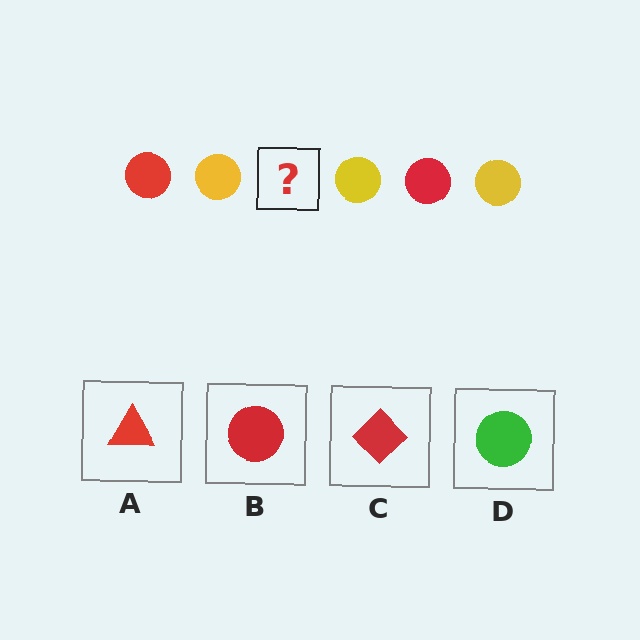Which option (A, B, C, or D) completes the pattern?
B.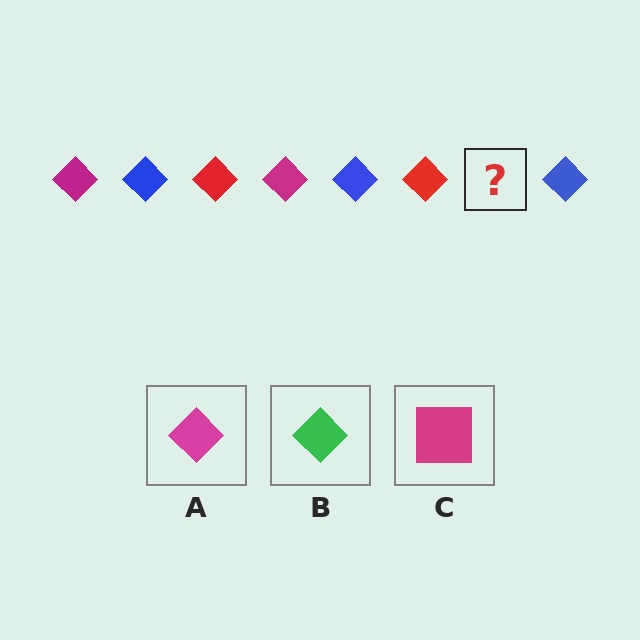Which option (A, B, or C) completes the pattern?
A.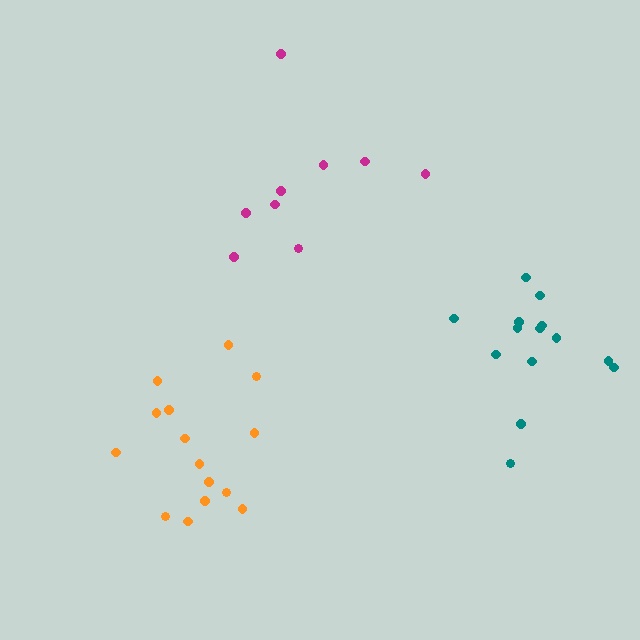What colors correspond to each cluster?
The clusters are colored: orange, teal, magenta.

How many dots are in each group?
Group 1: 15 dots, Group 2: 14 dots, Group 3: 9 dots (38 total).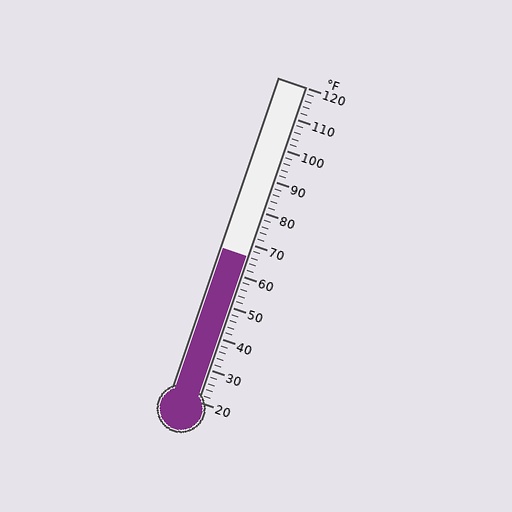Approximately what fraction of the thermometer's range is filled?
The thermometer is filled to approximately 45% of its range.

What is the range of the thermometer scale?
The thermometer scale ranges from 20°F to 120°F.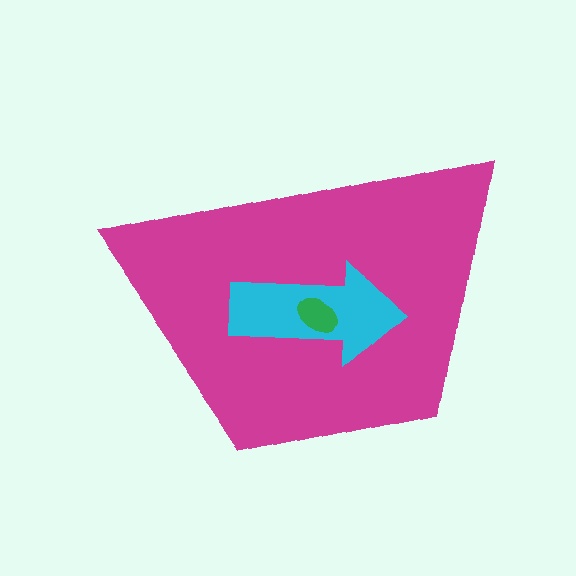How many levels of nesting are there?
3.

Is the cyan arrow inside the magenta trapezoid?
Yes.